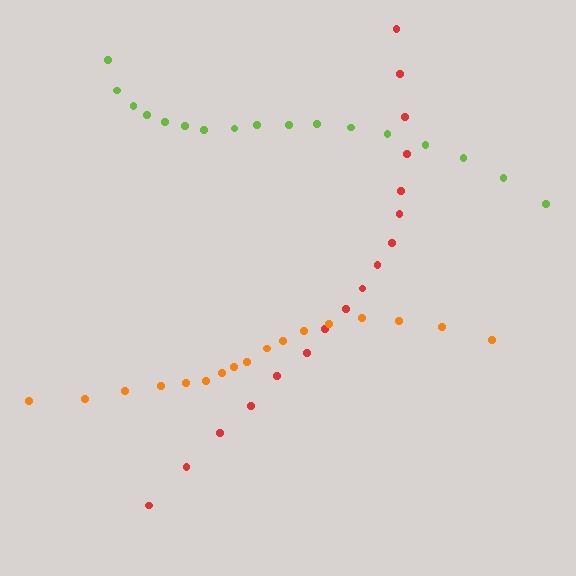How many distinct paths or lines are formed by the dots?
There are 3 distinct paths.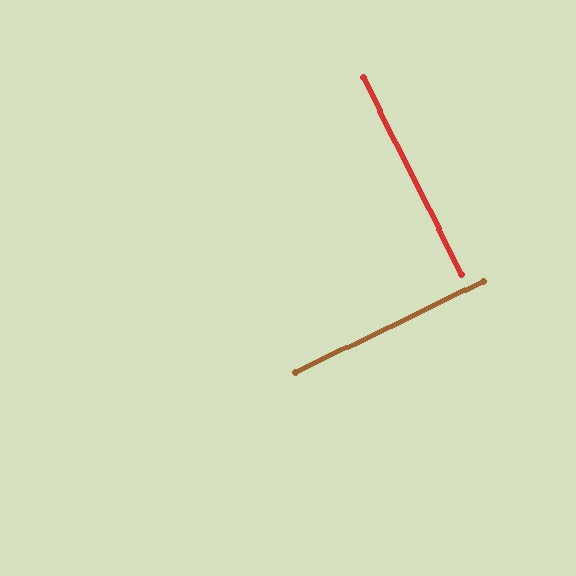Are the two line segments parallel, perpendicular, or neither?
Perpendicular — they meet at approximately 90°.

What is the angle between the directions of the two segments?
Approximately 90 degrees.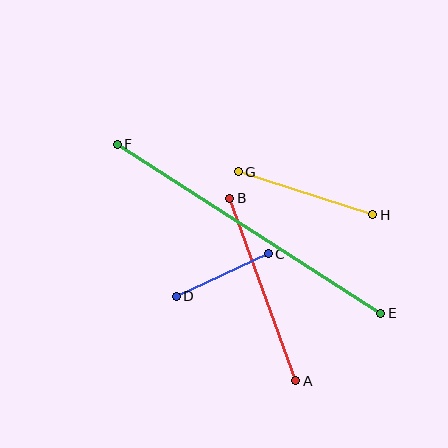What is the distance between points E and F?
The distance is approximately 313 pixels.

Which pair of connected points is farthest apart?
Points E and F are farthest apart.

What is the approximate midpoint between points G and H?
The midpoint is at approximately (306, 193) pixels.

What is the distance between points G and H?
The distance is approximately 141 pixels.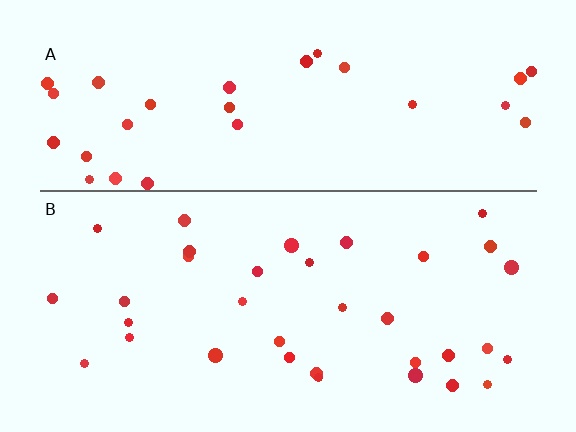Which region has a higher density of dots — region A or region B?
B (the bottom).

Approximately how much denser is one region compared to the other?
Approximately 1.1× — region B over region A.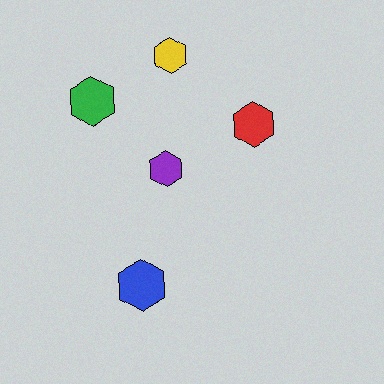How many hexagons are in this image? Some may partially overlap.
There are 5 hexagons.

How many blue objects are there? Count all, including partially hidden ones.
There is 1 blue object.